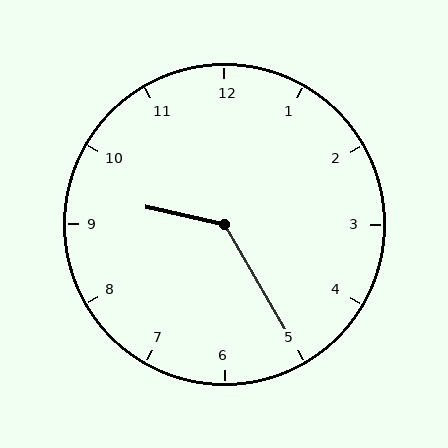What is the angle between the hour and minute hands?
Approximately 132 degrees.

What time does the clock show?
9:25.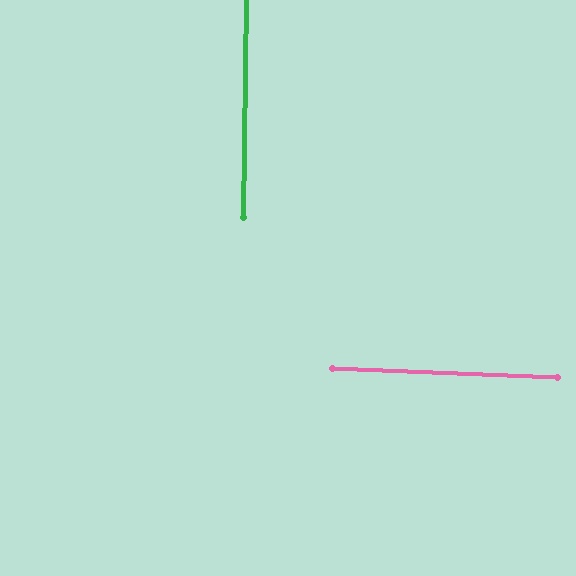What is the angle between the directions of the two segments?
Approximately 89 degrees.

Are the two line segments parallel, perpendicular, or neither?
Perpendicular — they meet at approximately 89°.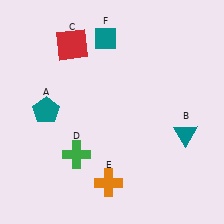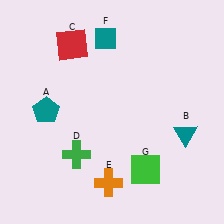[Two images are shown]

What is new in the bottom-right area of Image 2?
A green square (G) was added in the bottom-right area of Image 2.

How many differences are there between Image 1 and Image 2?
There is 1 difference between the two images.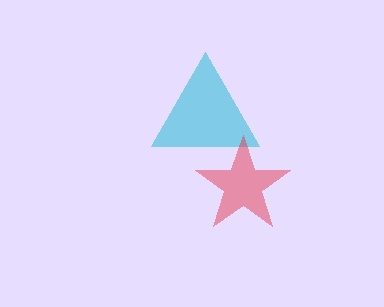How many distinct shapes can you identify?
There are 2 distinct shapes: a cyan triangle, a red star.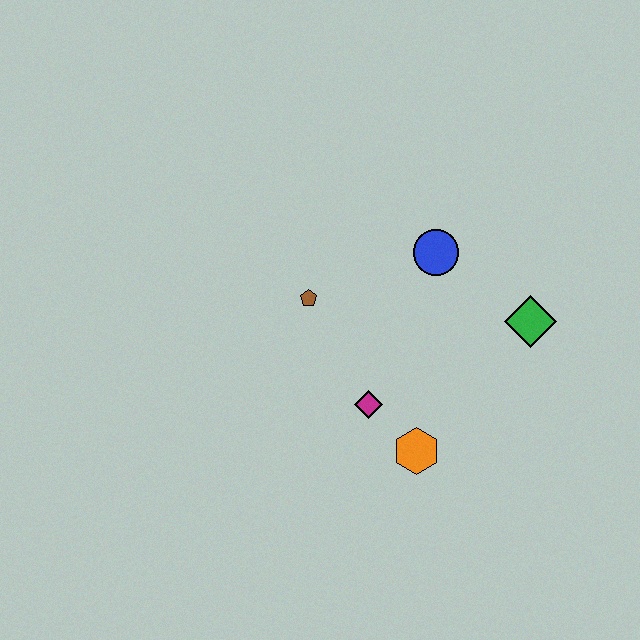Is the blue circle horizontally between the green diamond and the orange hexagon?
Yes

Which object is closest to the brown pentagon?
The magenta diamond is closest to the brown pentagon.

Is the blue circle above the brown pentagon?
Yes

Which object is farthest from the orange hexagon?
The blue circle is farthest from the orange hexagon.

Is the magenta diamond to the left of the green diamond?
Yes